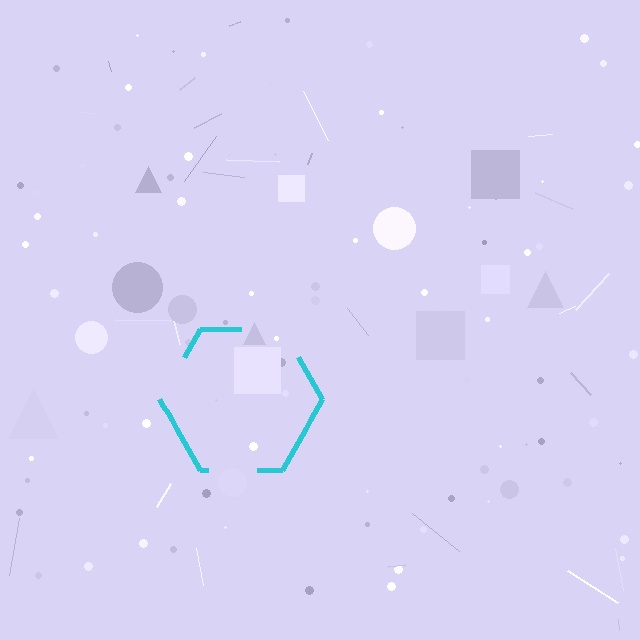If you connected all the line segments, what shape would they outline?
They would outline a hexagon.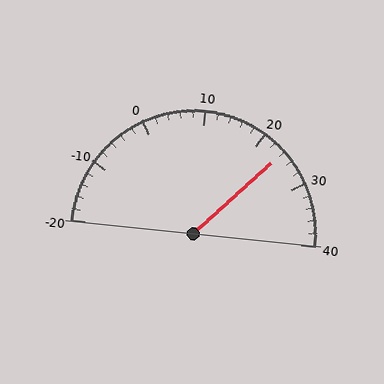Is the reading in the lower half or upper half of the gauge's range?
The reading is in the upper half of the range (-20 to 40).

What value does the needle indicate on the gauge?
The needle indicates approximately 24.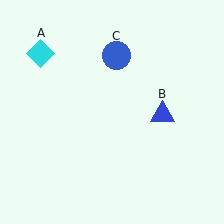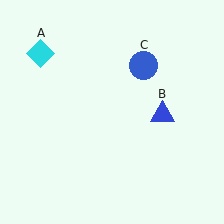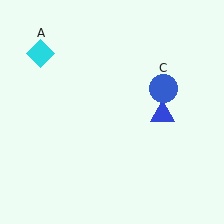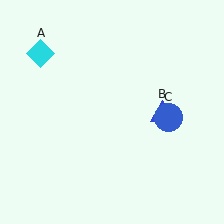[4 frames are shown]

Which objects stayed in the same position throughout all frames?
Cyan diamond (object A) and blue triangle (object B) remained stationary.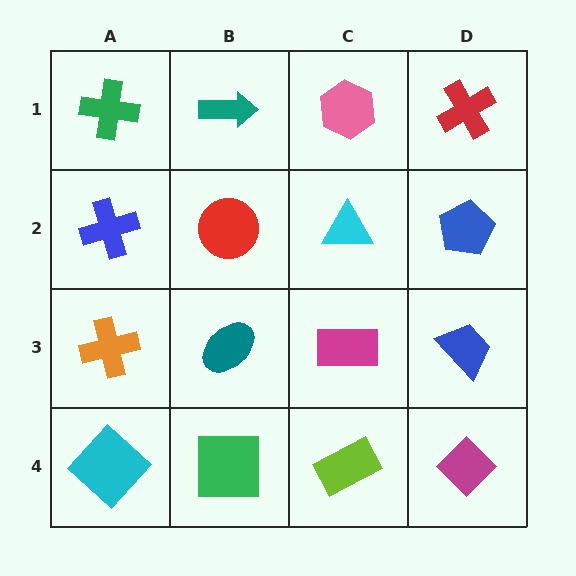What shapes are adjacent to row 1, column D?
A blue pentagon (row 2, column D), a pink hexagon (row 1, column C).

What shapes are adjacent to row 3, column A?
A blue cross (row 2, column A), a cyan diamond (row 4, column A), a teal ellipse (row 3, column B).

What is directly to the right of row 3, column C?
A blue trapezoid.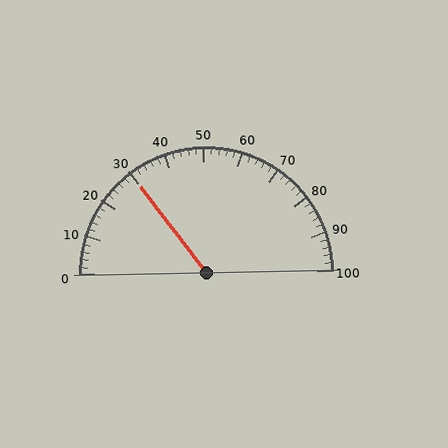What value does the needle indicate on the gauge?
The needle indicates approximately 30.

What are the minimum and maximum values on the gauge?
The gauge ranges from 0 to 100.